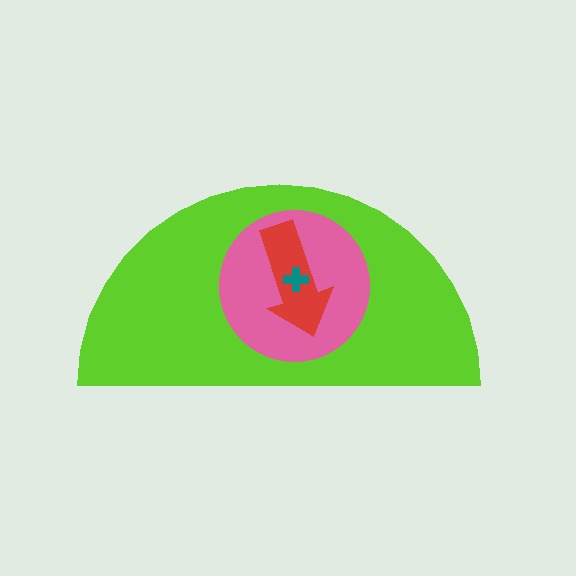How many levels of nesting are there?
4.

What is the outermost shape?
The lime semicircle.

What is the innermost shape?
The teal cross.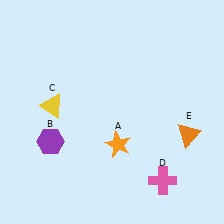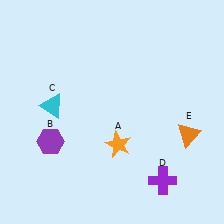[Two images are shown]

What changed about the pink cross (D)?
In Image 1, D is pink. In Image 2, it changed to purple.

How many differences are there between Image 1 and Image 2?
There are 2 differences between the two images.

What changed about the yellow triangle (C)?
In Image 1, C is yellow. In Image 2, it changed to cyan.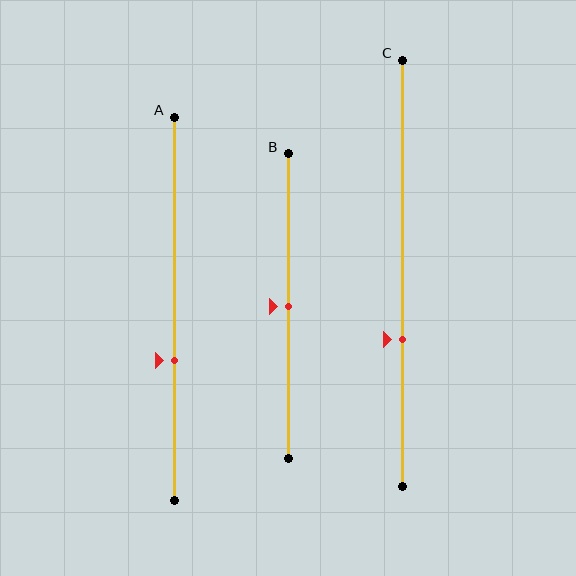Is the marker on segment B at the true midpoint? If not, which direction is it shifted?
Yes, the marker on segment B is at the true midpoint.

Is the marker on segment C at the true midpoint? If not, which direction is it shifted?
No, the marker on segment C is shifted downward by about 16% of the segment length.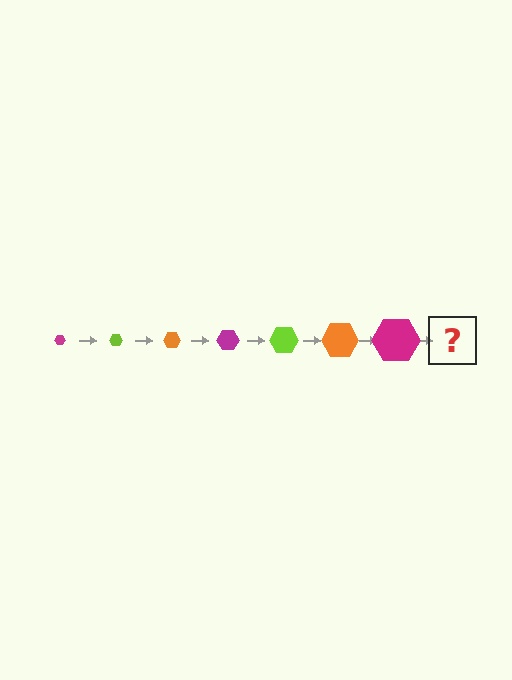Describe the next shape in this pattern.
It should be a lime hexagon, larger than the previous one.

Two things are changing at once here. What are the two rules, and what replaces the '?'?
The two rules are that the hexagon grows larger each step and the color cycles through magenta, lime, and orange. The '?' should be a lime hexagon, larger than the previous one.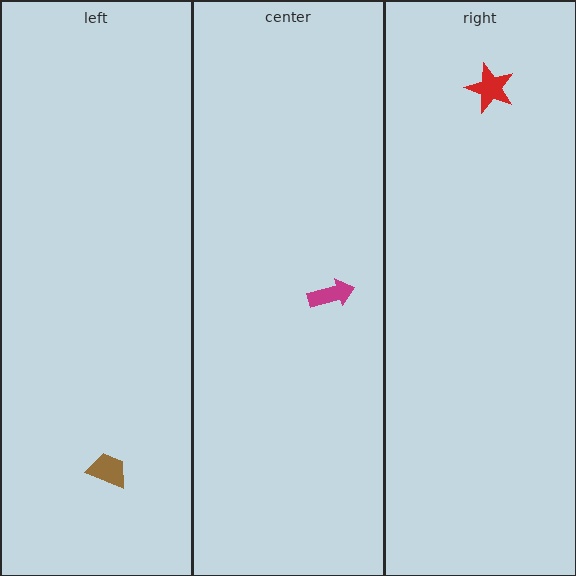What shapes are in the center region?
The magenta arrow.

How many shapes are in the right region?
1.